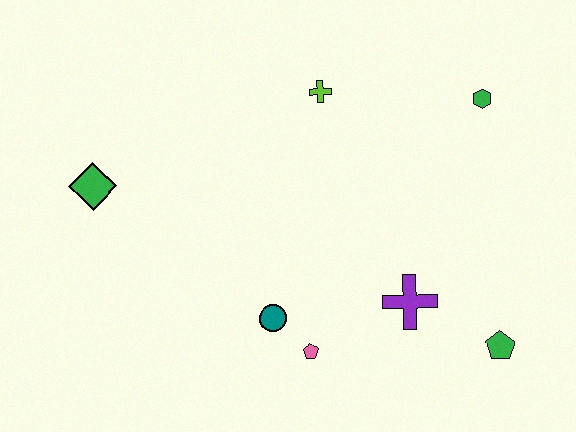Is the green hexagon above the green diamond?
Yes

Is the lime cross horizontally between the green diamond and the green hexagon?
Yes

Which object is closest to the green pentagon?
The purple cross is closest to the green pentagon.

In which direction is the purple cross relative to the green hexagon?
The purple cross is below the green hexagon.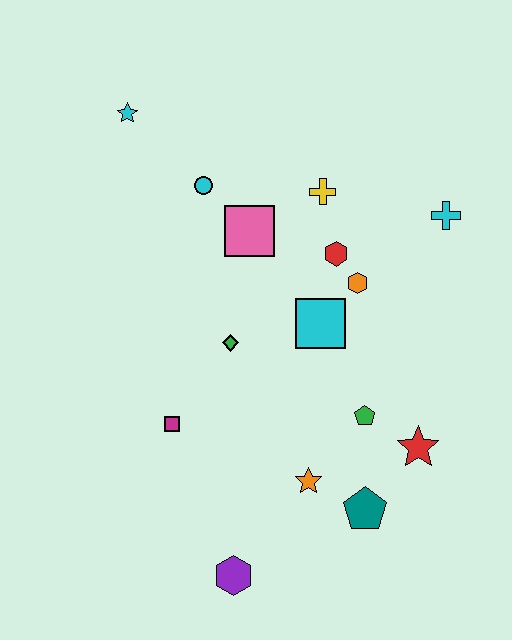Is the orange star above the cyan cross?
No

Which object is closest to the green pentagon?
The red star is closest to the green pentagon.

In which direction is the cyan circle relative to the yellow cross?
The cyan circle is to the left of the yellow cross.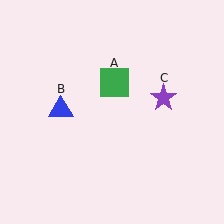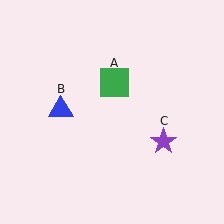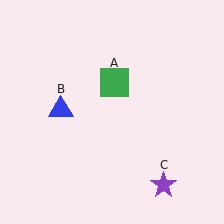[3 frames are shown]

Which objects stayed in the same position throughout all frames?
Green square (object A) and blue triangle (object B) remained stationary.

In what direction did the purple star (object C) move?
The purple star (object C) moved down.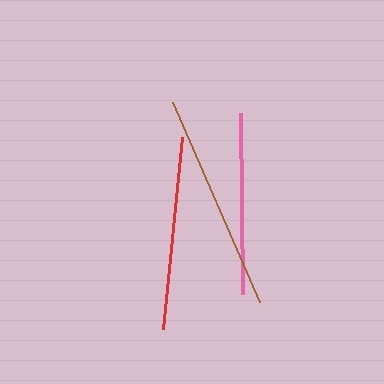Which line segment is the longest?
The brown line is the longest at approximately 217 pixels.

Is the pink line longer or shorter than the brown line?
The brown line is longer than the pink line.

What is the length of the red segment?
The red segment is approximately 194 pixels long.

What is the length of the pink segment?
The pink segment is approximately 181 pixels long.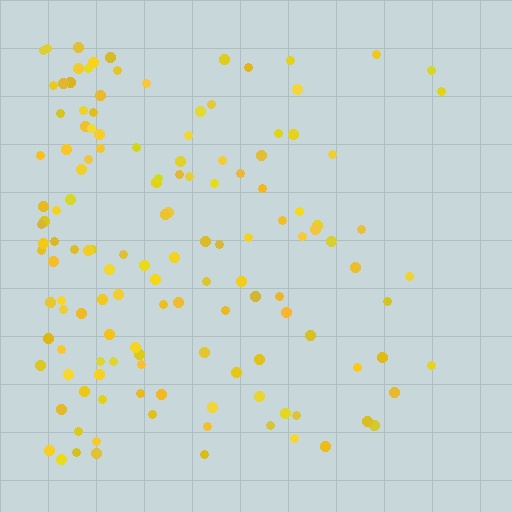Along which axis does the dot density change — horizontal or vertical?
Horizontal.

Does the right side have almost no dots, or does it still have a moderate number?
Still a moderate number, just noticeably fewer than the left.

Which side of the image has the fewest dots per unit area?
The right.